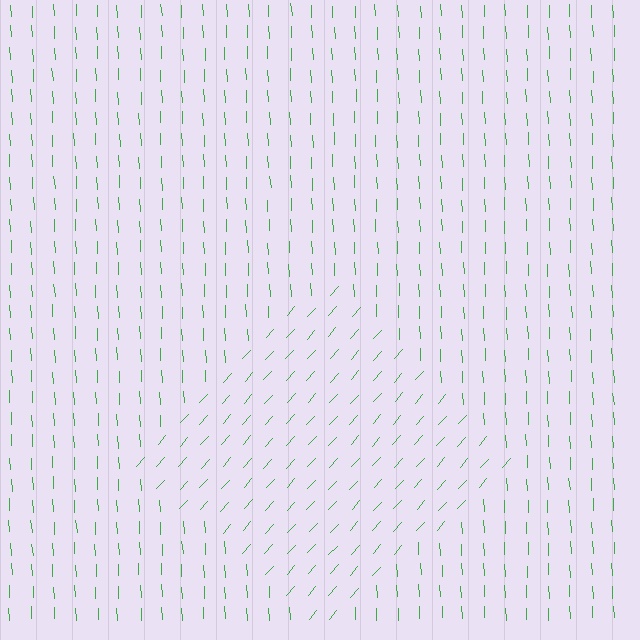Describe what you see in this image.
The image is filled with small green line segments. A diamond region in the image has lines oriented differently from the surrounding lines, creating a visible texture boundary.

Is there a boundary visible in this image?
Yes, there is a texture boundary formed by a change in line orientation.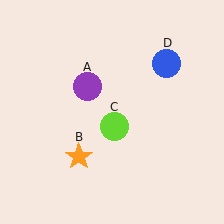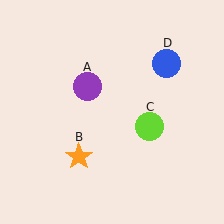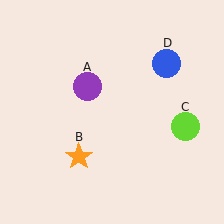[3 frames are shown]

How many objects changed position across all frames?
1 object changed position: lime circle (object C).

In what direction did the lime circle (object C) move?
The lime circle (object C) moved right.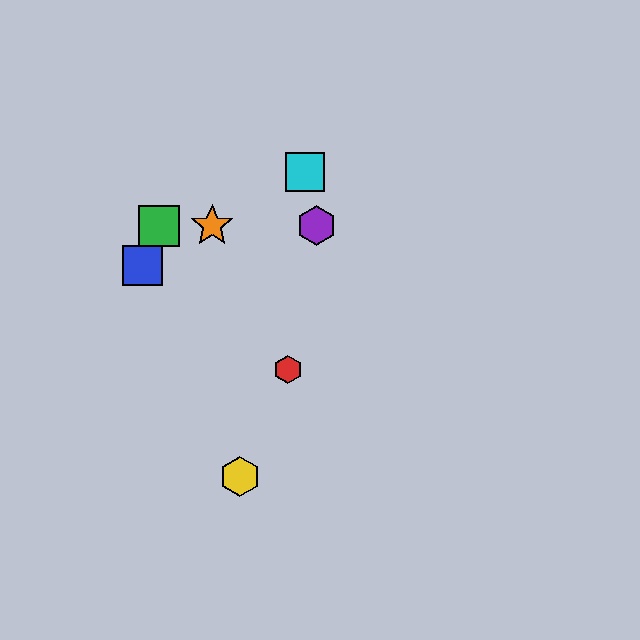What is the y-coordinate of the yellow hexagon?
The yellow hexagon is at y≈477.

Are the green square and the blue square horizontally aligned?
No, the green square is at y≈226 and the blue square is at y≈265.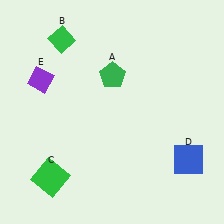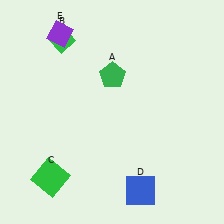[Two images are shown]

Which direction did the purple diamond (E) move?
The purple diamond (E) moved up.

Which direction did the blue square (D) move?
The blue square (D) moved left.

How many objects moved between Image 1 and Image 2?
2 objects moved between the two images.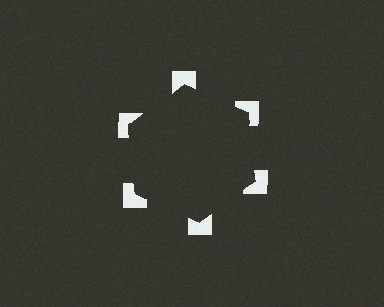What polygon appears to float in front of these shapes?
An illusory hexagon — its edges are inferred from the aligned wedge cuts in the notched squares, not physically drawn.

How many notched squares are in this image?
There are 6 — one at each vertex of the illusory hexagon.